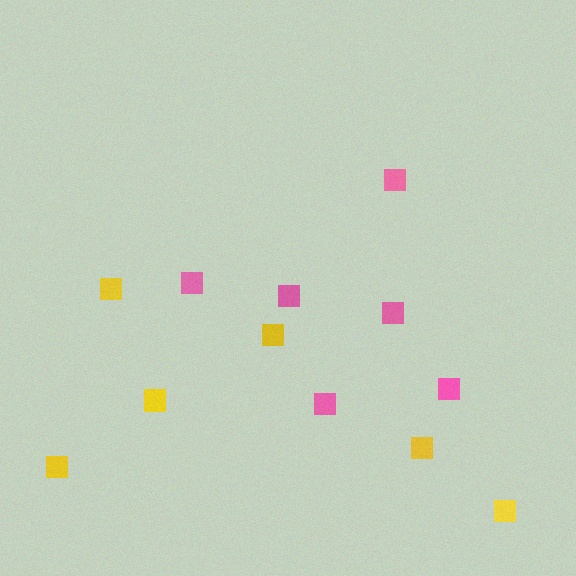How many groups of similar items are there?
There are 2 groups: one group of pink squares (6) and one group of yellow squares (6).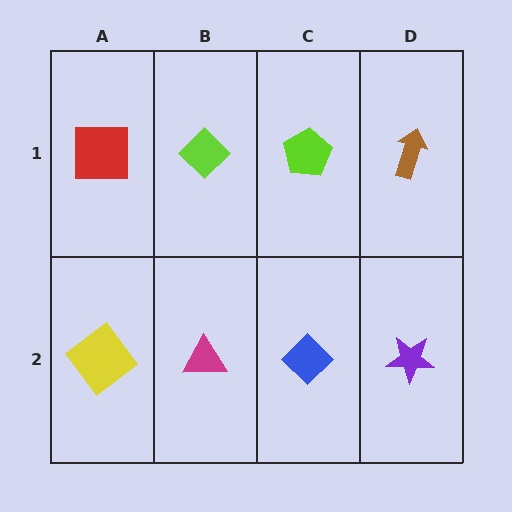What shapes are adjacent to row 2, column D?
A brown arrow (row 1, column D), a blue diamond (row 2, column C).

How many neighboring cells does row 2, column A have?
2.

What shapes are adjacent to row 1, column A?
A yellow diamond (row 2, column A), a lime diamond (row 1, column B).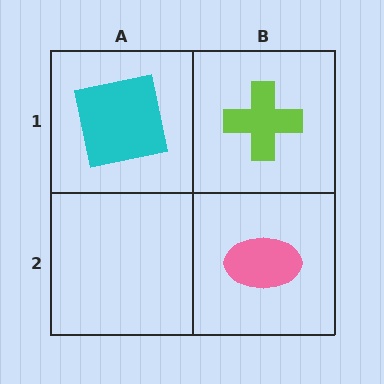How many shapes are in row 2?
1 shape.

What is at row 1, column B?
A lime cross.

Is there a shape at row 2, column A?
No, that cell is empty.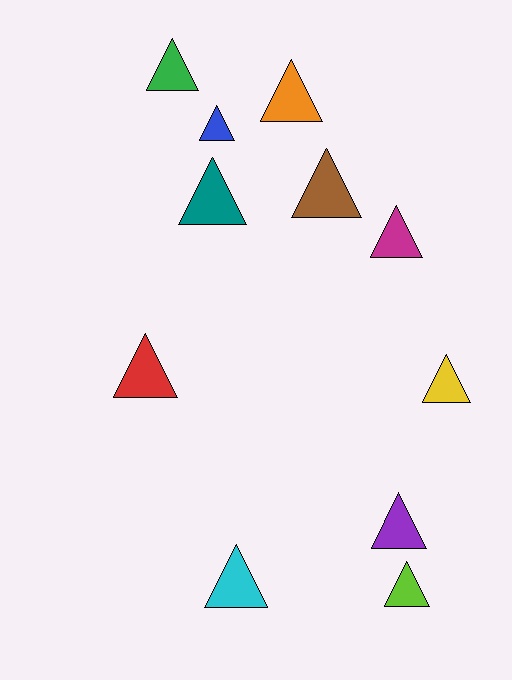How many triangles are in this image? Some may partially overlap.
There are 11 triangles.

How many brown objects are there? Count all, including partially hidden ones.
There is 1 brown object.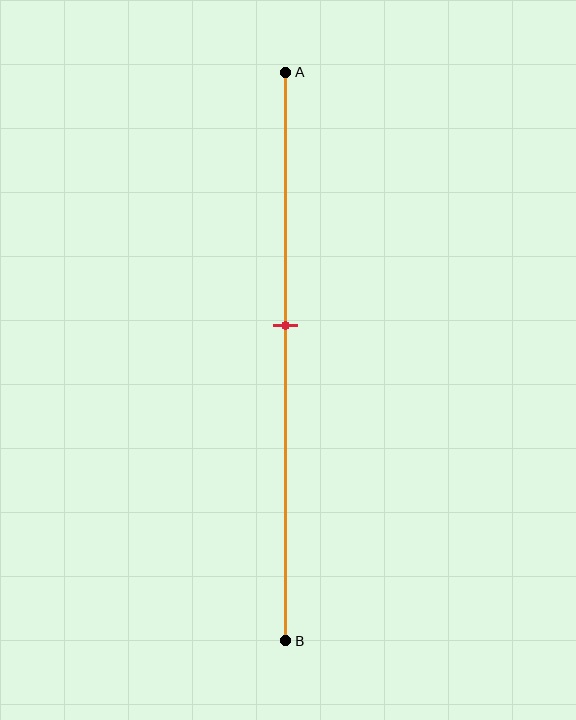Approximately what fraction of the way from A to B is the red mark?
The red mark is approximately 45% of the way from A to B.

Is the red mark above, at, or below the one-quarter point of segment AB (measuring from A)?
The red mark is below the one-quarter point of segment AB.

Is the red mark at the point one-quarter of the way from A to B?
No, the mark is at about 45% from A, not at the 25% one-quarter point.